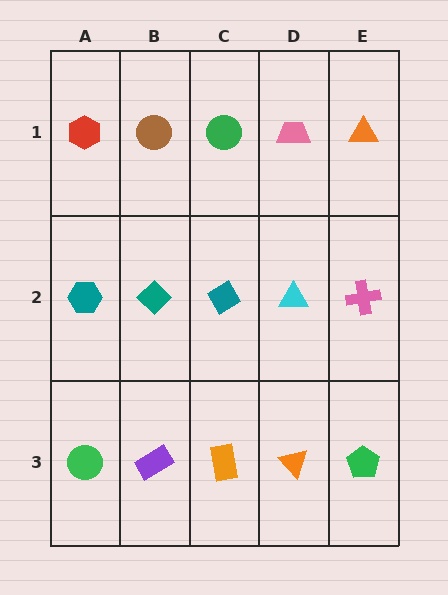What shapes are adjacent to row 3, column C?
A teal diamond (row 2, column C), a purple rectangle (row 3, column B), an orange triangle (row 3, column D).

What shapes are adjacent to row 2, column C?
A green circle (row 1, column C), an orange rectangle (row 3, column C), a teal diamond (row 2, column B), a cyan triangle (row 2, column D).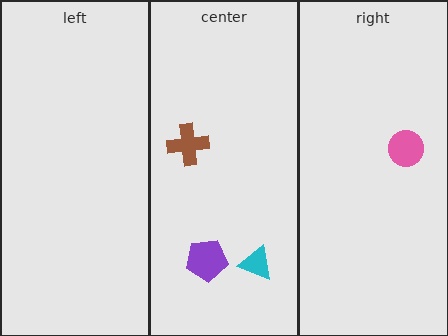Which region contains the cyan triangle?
The center region.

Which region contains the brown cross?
The center region.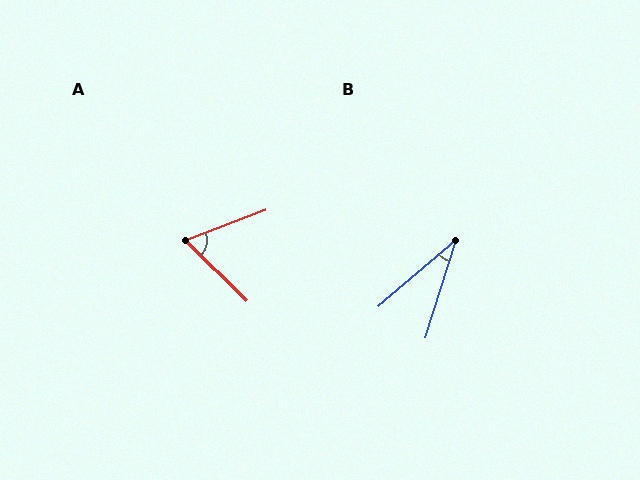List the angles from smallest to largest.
B (32°), A (65°).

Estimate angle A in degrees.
Approximately 65 degrees.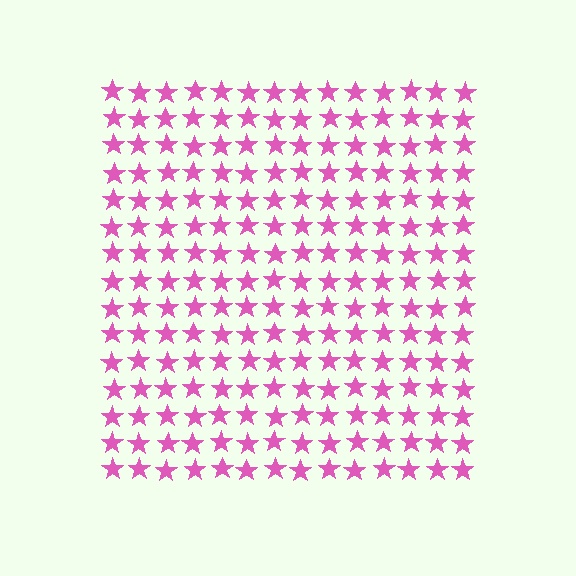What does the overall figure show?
The overall figure shows a square.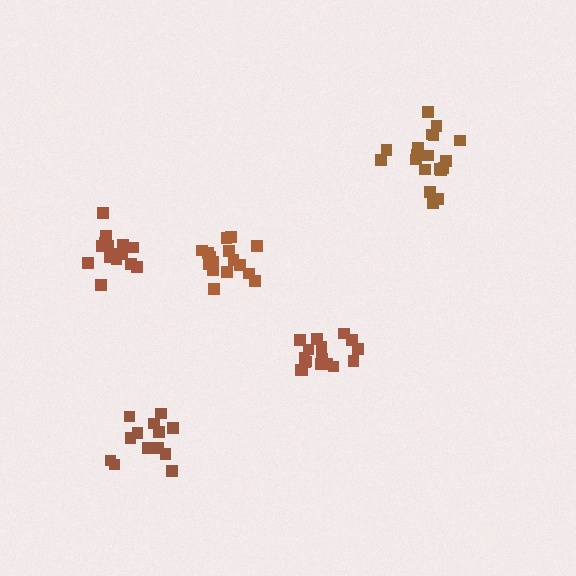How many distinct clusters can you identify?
There are 5 distinct clusters.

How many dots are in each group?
Group 1: 15 dots, Group 2: 17 dots, Group 3: 13 dots, Group 4: 17 dots, Group 5: 19 dots (81 total).